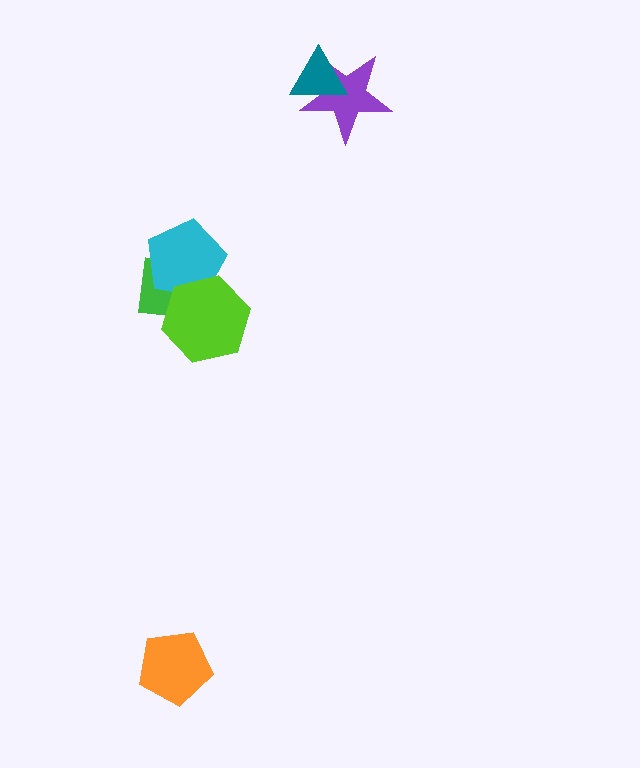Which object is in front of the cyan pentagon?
The lime hexagon is in front of the cyan pentagon.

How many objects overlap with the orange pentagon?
0 objects overlap with the orange pentagon.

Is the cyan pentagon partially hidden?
Yes, it is partially covered by another shape.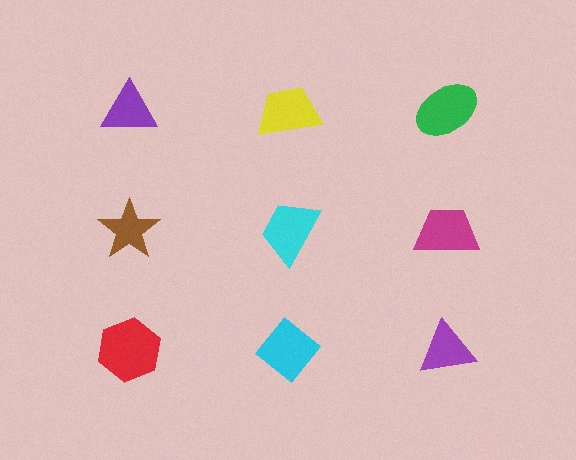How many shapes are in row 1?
3 shapes.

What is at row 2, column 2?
A cyan trapezoid.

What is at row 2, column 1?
A brown star.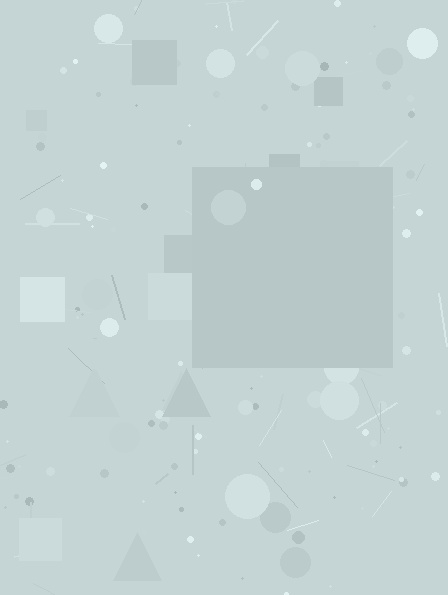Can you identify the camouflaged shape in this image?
The camouflaged shape is a square.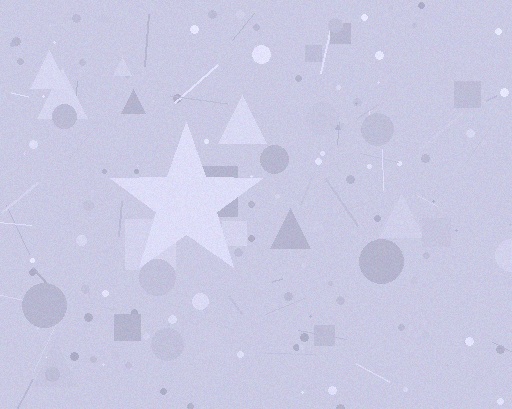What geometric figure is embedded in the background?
A star is embedded in the background.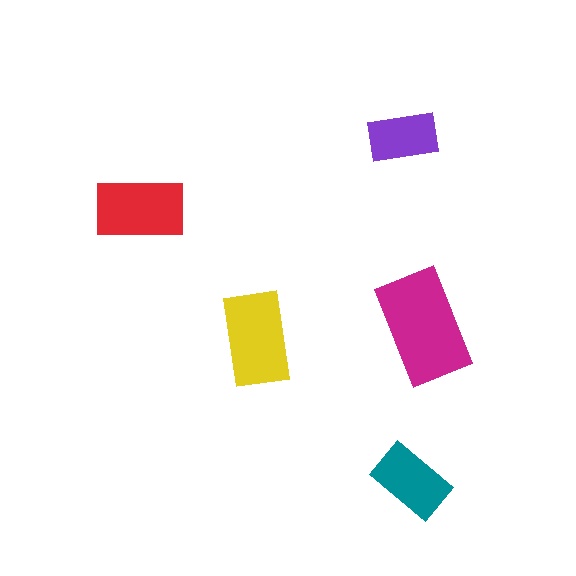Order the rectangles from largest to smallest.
the magenta one, the yellow one, the red one, the teal one, the purple one.